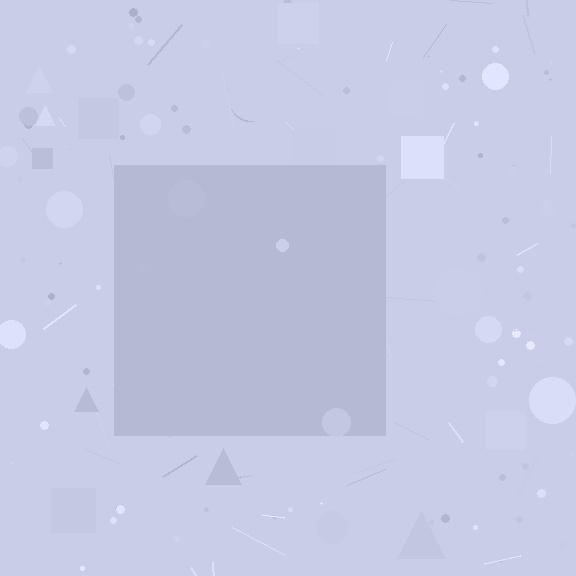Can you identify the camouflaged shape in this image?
The camouflaged shape is a square.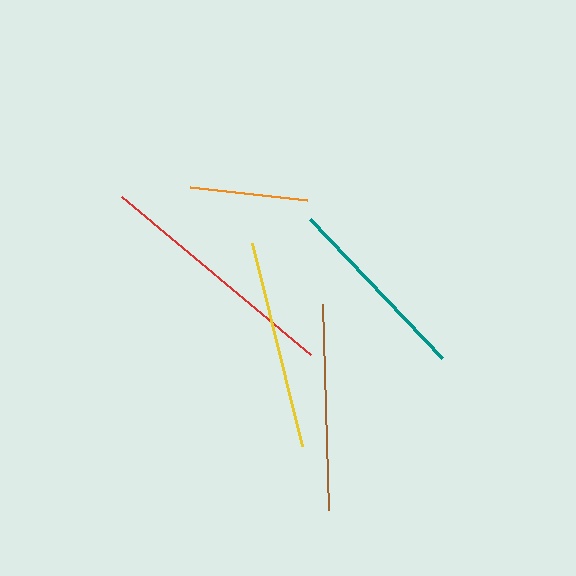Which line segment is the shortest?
The orange line is the shortest at approximately 118 pixels.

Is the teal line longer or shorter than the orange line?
The teal line is longer than the orange line.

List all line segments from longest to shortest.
From longest to shortest: red, yellow, brown, teal, orange.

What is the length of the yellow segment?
The yellow segment is approximately 209 pixels long.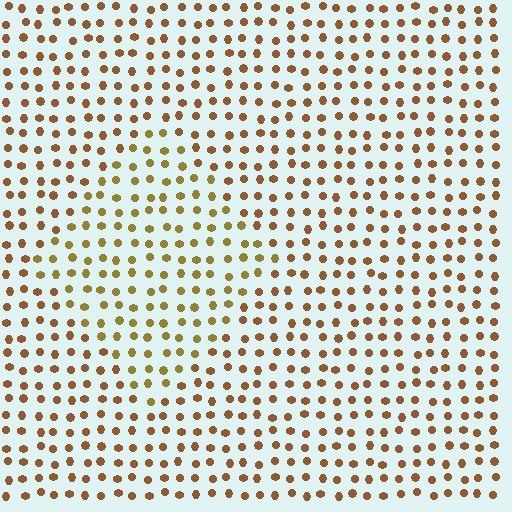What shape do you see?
I see a diamond.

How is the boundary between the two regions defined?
The boundary is defined purely by a slight shift in hue (about 25 degrees). Spacing, size, and orientation are identical on both sides.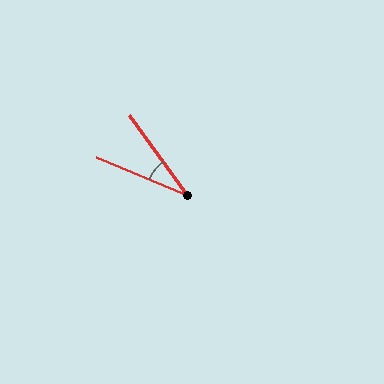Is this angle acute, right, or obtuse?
It is acute.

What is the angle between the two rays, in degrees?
Approximately 31 degrees.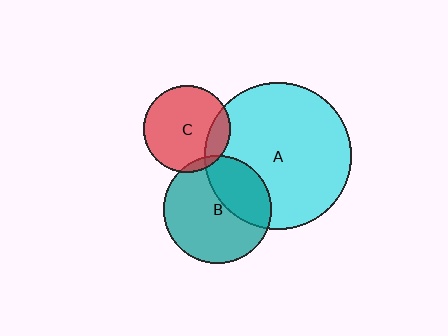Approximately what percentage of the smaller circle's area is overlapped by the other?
Approximately 15%.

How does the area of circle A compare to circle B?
Approximately 1.9 times.